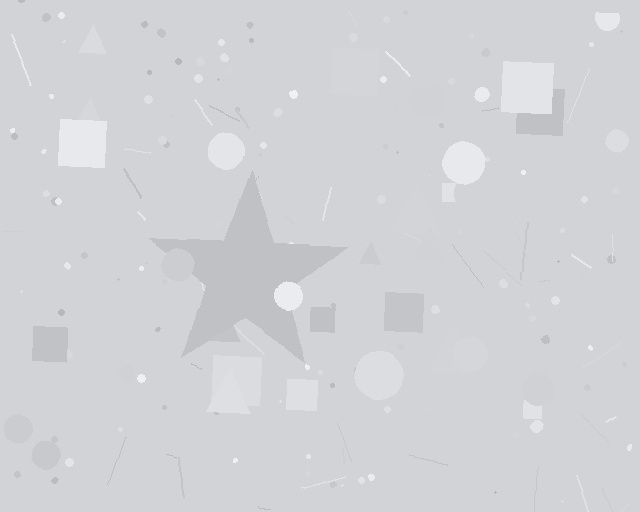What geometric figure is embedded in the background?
A star is embedded in the background.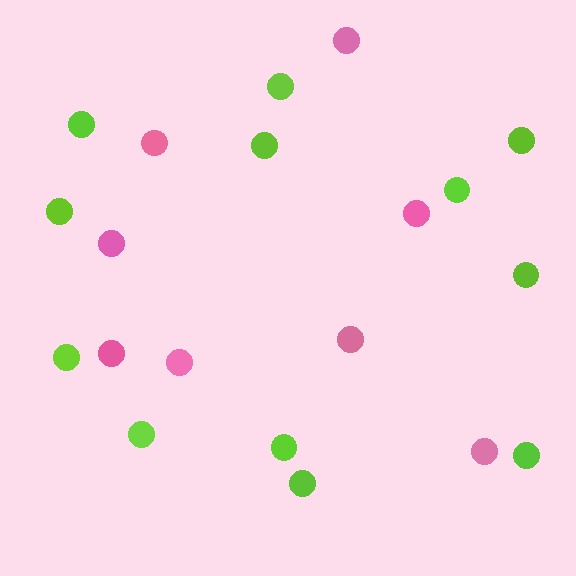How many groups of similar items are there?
There are 2 groups: one group of lime circles (12) and one group of pink circles (8).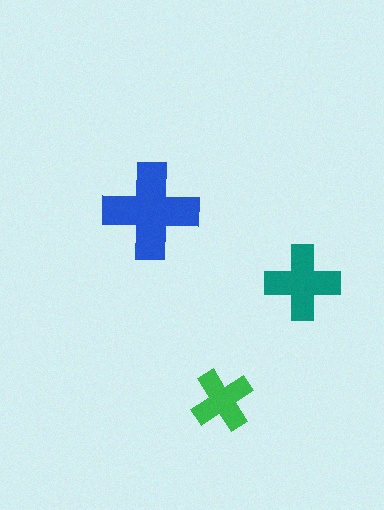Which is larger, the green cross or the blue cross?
The blue one.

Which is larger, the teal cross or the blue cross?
The blue one.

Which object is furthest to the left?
The blue cross is leftmost.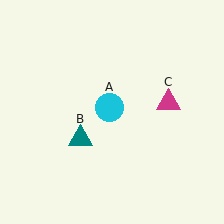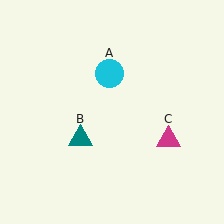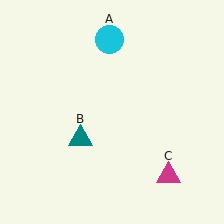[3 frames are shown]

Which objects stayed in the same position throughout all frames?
Teal triangle (object B) remained stationary.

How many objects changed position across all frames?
2 objects changed position: cyan circle (object A), magenta triangle (object C).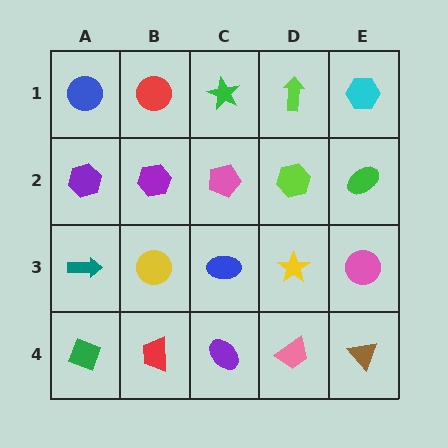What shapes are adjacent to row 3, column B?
A purple hexagon (row 2, column B), a red trapezoid (row 4, column B), a teal arrow (row 3, column A), a blue ellipse (row 3, column C).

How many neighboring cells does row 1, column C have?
3.